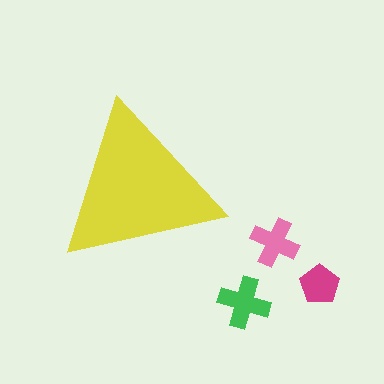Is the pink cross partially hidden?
No, the pink cross is fully visible.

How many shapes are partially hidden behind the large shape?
0 shapes are partially hidden.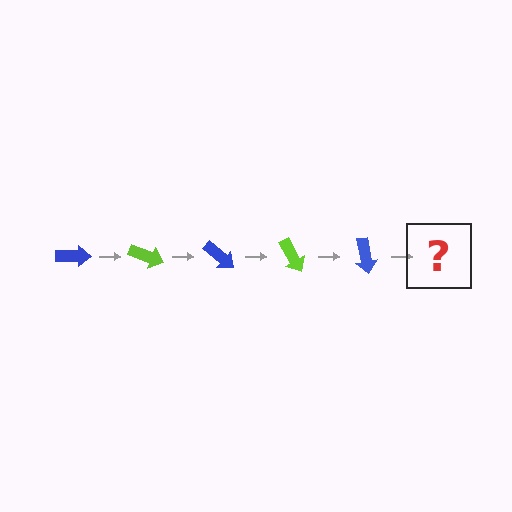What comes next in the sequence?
The next element should be a lime arrow, rotated 100 degrees from the start.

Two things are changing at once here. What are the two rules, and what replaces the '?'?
The two rules are that it rotates 20 degrees each step and the color cycles through blue and lime. The '?' should be a lime arrow, rotated 100 degrees from the start.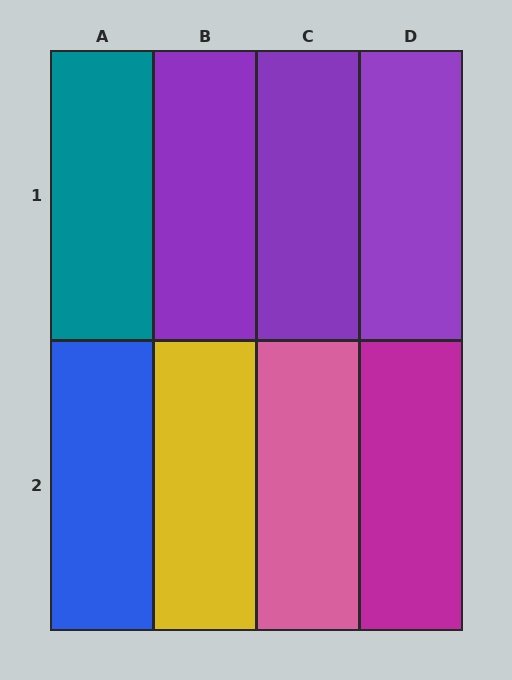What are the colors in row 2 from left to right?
Blue, yellow, pink, magenta.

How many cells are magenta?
1 cell is magenta.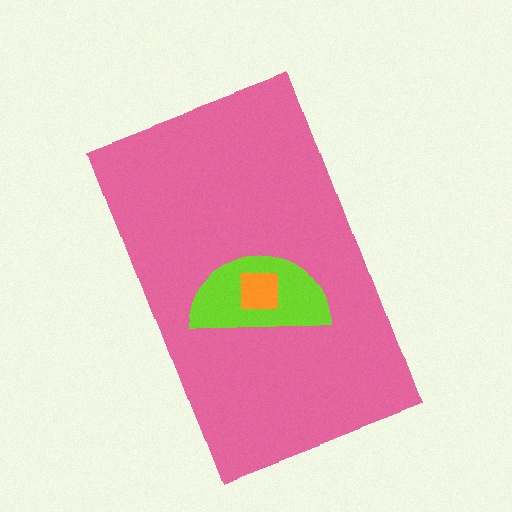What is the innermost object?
The orange square.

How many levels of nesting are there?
3.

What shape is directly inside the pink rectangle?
The lime semicircle.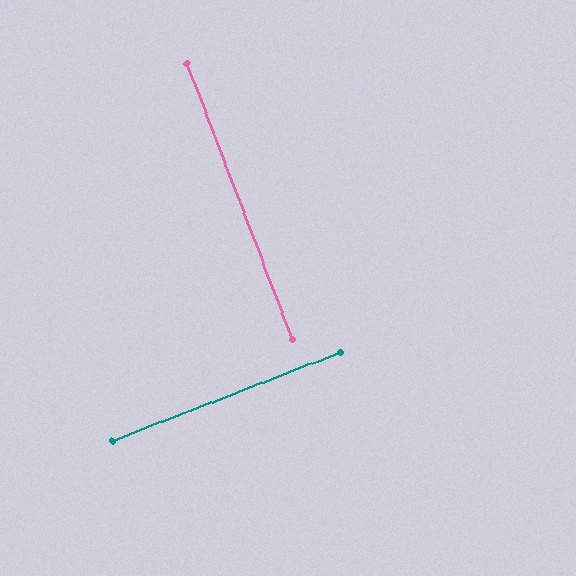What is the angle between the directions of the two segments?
Approximately 90 degrees.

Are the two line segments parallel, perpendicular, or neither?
Perpendicular — they meet at approximately 90°.